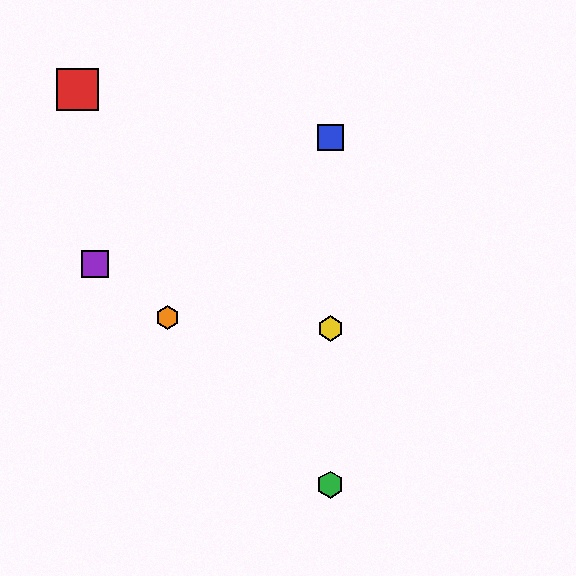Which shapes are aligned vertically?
The blue square, the green hexagon, the yellow hexagon are aligned vertically.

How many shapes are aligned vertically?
3 shapes (the blue square, the green hexagon, the yellow hexagon) are aligned vertically.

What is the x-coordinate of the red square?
The red square is at x≈77.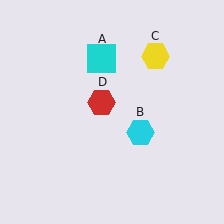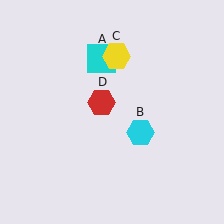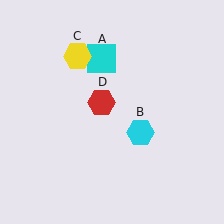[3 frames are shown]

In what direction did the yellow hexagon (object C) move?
The yellow hexagon (object C) moved left.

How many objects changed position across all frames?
1 object changed position: yellow hexagon (object C).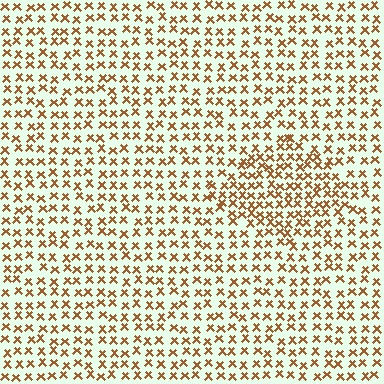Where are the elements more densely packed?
The elements are more densely packed inside the diamond boundary.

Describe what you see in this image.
The image contains small brown elements arranged at two different densities. A diamond-shaped region is visible where the elements are more densely packed than the surrounding area.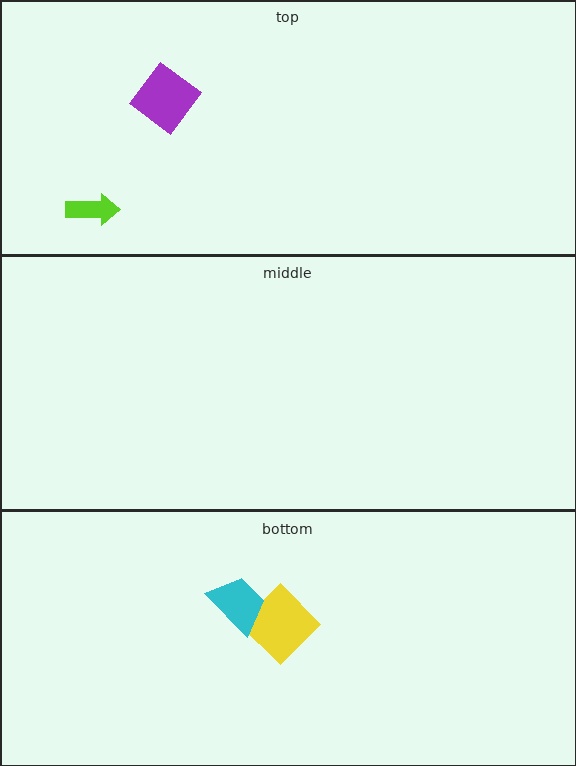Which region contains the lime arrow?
The top region.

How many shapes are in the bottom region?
2.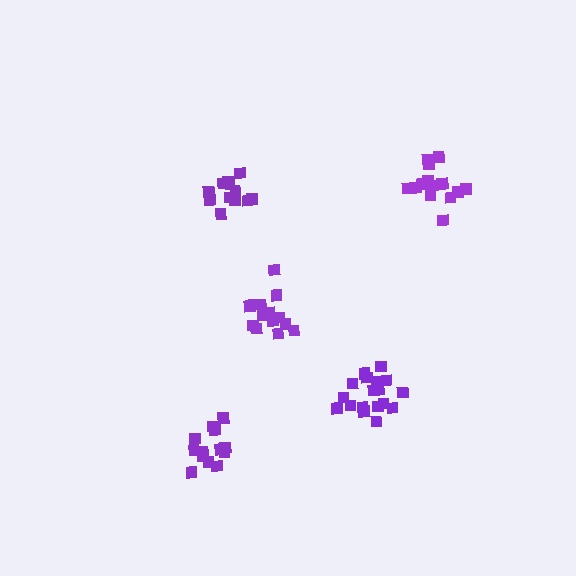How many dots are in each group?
Group 1: 18 dots, Group 2: 13 dots, Group 3: 14 dots, Group 4: 14 dots, Group 5: 14 dots (73 total).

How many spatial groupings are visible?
There are 5 spatial groupings.